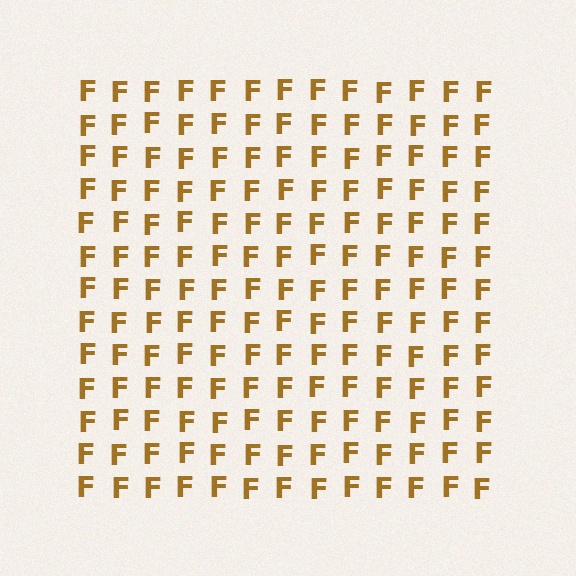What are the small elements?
The small elements are letter F's.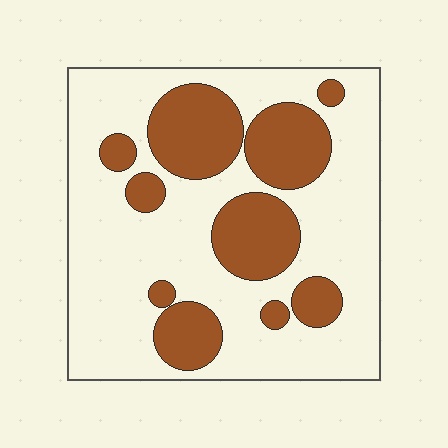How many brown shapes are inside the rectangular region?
10.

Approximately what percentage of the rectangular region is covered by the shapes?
Approximately 30%.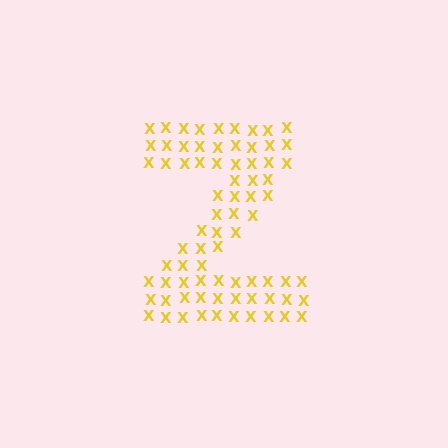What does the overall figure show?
The overall figure shows the letter Z.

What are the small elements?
The small elements are letter X's.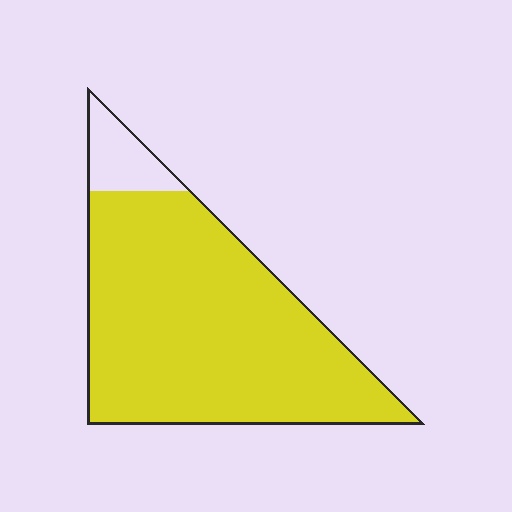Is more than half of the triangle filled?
Yes.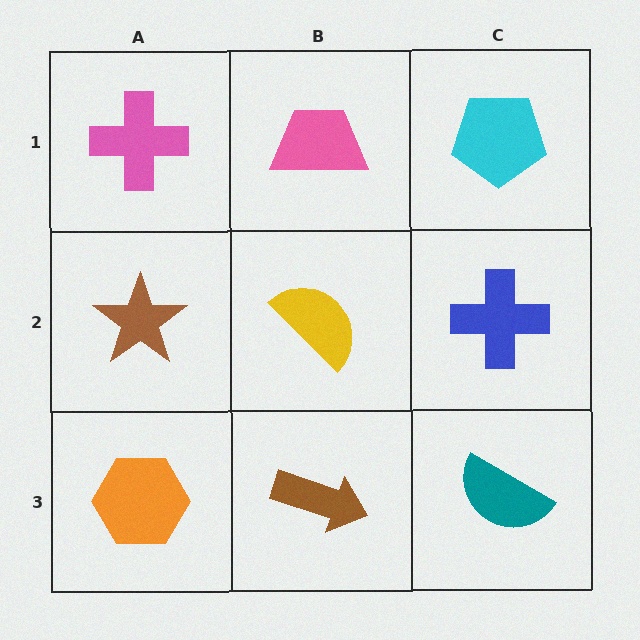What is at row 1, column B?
A pink trapezoid.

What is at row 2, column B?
A yellow semicircle.